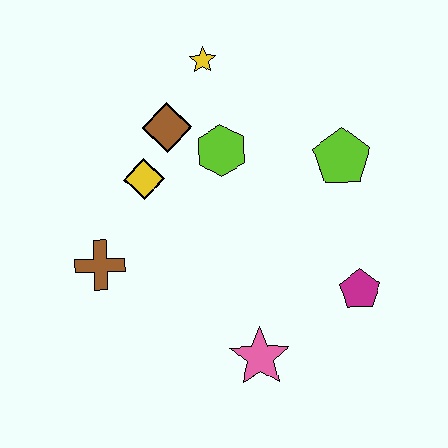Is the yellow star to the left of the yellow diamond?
No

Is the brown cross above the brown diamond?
No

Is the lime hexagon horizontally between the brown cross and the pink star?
Yes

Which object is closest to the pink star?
The magenta pentagon is closest to the pink star.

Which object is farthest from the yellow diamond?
The magenta pentagon is farthest from the yellow diamond.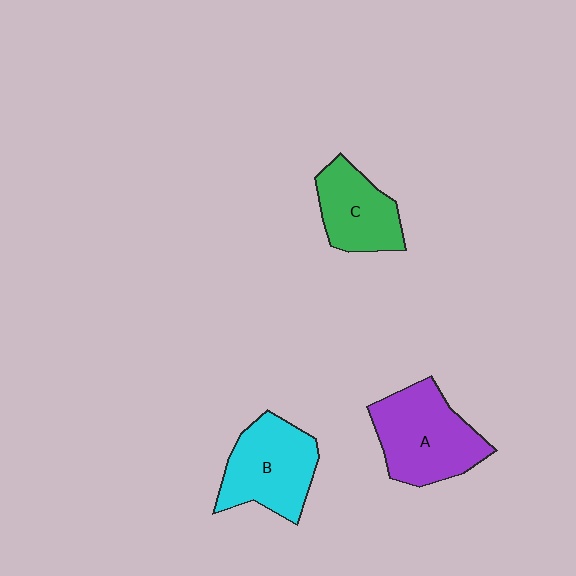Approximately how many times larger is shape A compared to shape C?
Approximately 1.4 times.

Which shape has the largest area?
Shape A (purple).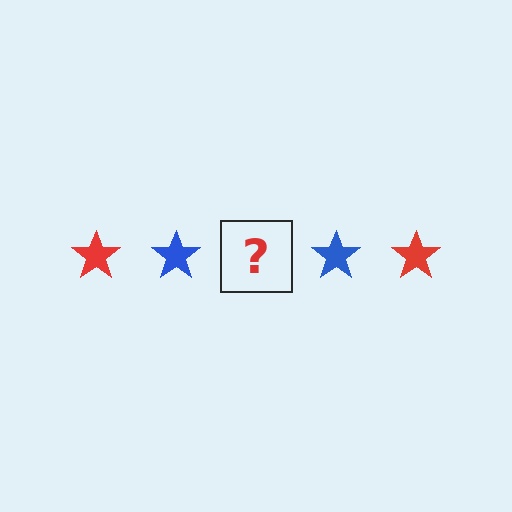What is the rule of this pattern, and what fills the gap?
The rule is that the pattern cycles through red, blue stars. The gap should be filled with a red star.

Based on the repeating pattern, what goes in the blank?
The blank should be a red star.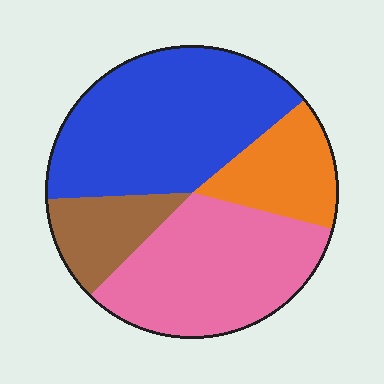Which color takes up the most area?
Blue, at roughly 40%.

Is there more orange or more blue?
Blue.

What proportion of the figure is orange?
Orange takes up about one sixth (1/6) of the figure.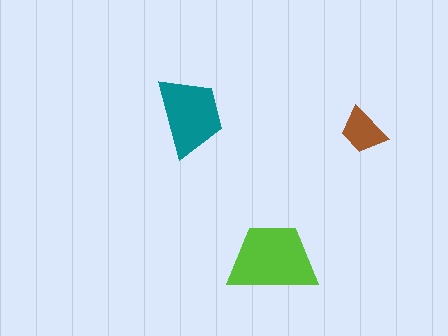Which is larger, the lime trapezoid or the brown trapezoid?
The lime one.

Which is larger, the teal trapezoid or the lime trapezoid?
The lime one.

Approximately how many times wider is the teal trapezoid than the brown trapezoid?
About 1.5 times wider.